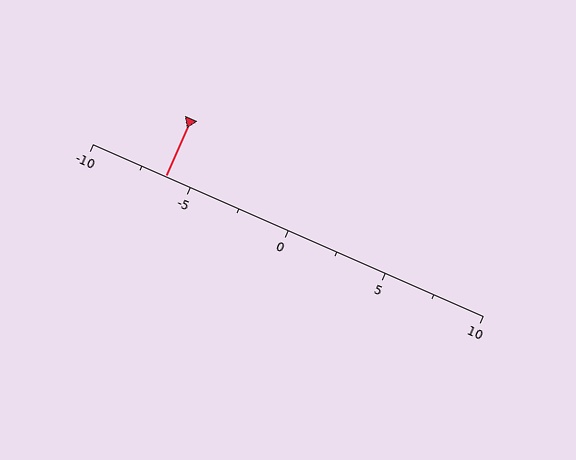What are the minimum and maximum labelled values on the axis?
The axis runs from -10 to 10.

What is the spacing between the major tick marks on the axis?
The major ticks are spaced 5 apart.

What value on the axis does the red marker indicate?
The marker indicates approximately -6.2.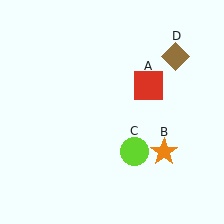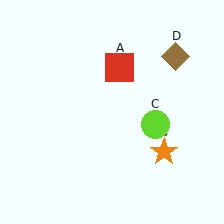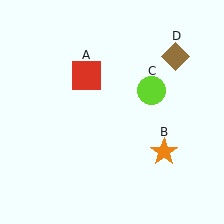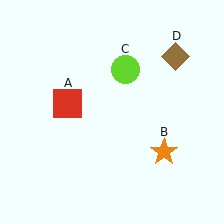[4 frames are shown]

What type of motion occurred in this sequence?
The red square (object A), lime circle (object C) rotated counterclockwise around the center of the scene.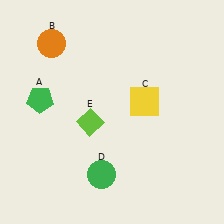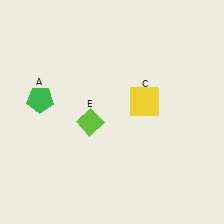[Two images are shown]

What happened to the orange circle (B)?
The orange circle (B) was removed in Image 2. It was in the top-left area of Image 1.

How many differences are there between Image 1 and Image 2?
There are 2 differences between the two images.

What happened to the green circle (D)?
The green circle (D) was removed in Image 2. It was in the bottom-left area of Image 1.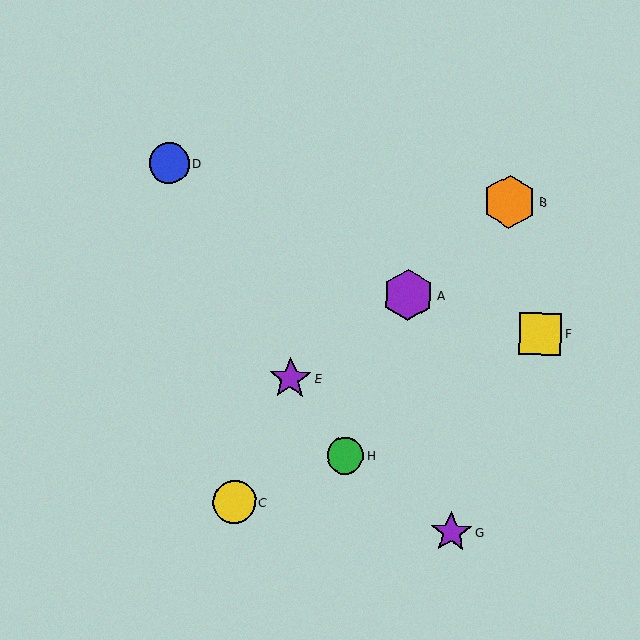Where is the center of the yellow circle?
The center of the yellow circle is at (234, 502).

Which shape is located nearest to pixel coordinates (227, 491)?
The yellow circle (labeled C) at (234, 502) is nearest to that location.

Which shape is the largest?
The orange hexagon (labeled B) is the largest.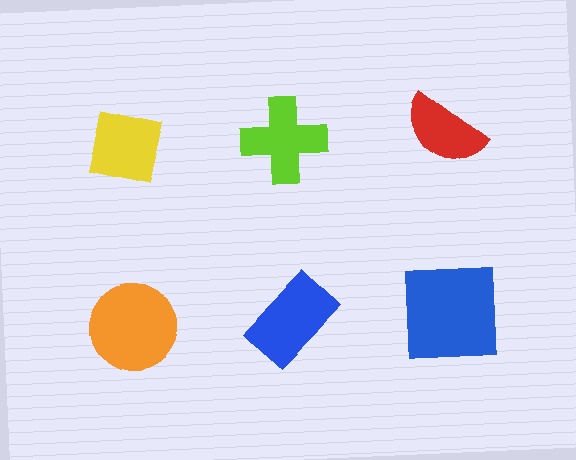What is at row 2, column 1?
An orange circle.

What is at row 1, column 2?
A lime cross.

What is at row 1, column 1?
A yellow square.